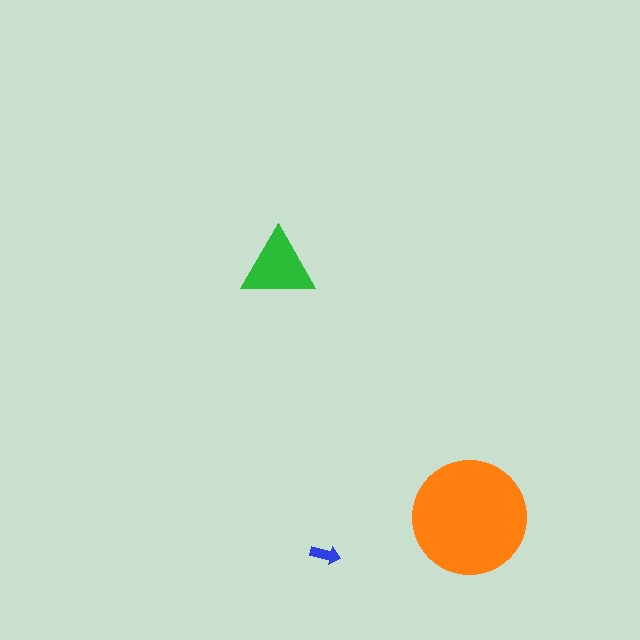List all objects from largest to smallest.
The orange circle, the green triangle, the blue arrow.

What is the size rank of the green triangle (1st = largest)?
2nd.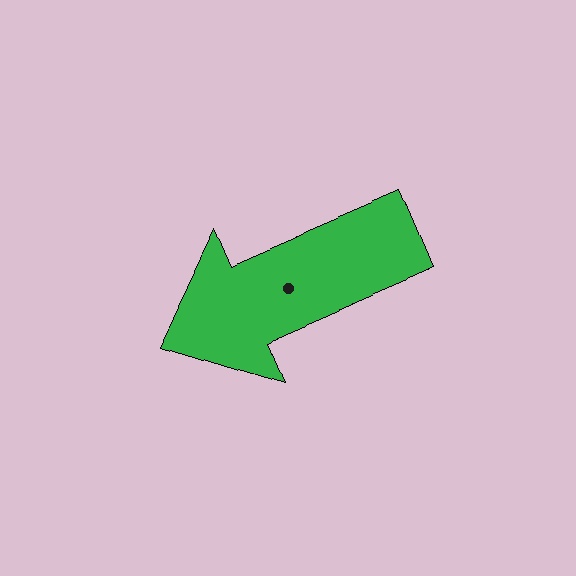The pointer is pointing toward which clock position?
Roughly 8 o'clock.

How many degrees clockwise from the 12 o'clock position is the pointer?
Approximately 247 degrees.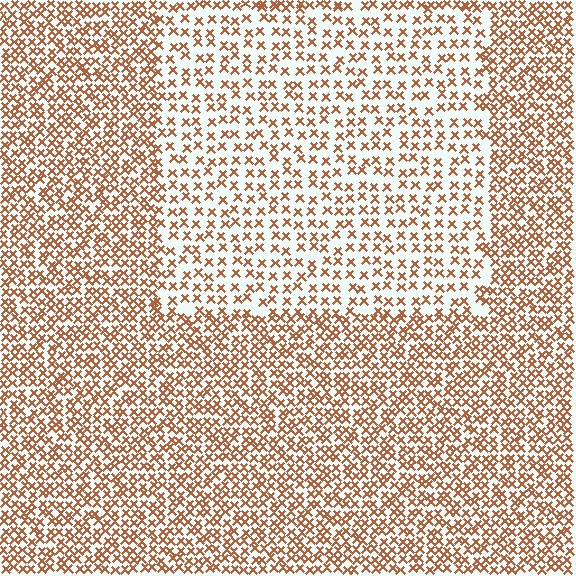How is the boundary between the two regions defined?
The boundary is defined by a change in element density (approximately 1.9x ratio). All elements are the same color, size, and shape.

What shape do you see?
I see a rectangle.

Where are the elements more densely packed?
The elements are more densely packed outside the rectangle boundary.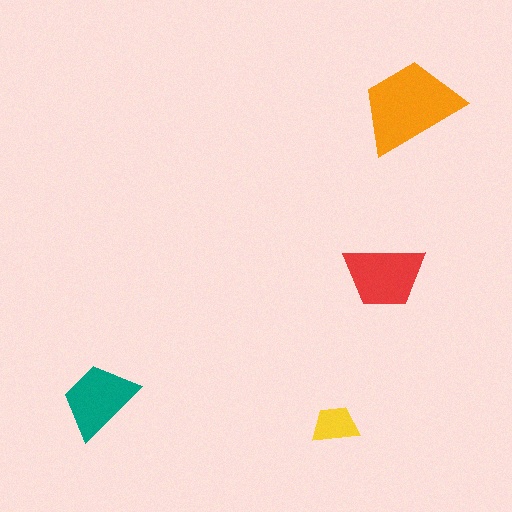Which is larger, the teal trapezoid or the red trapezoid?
The red one.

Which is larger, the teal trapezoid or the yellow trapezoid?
The teal one.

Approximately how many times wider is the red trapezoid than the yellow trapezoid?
About 1.5 times wider.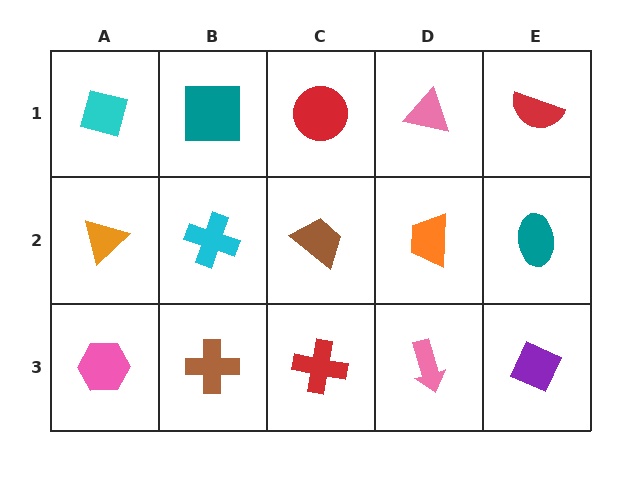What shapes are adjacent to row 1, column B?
A cyan cross (row 2, column B), a cyan square (row 1, column A), a red circle (row 1, column C).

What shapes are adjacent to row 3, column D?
An orange trapezoid (row 2, column D), a red cross (row 3, column C), a purple diamond (row 3, column E).